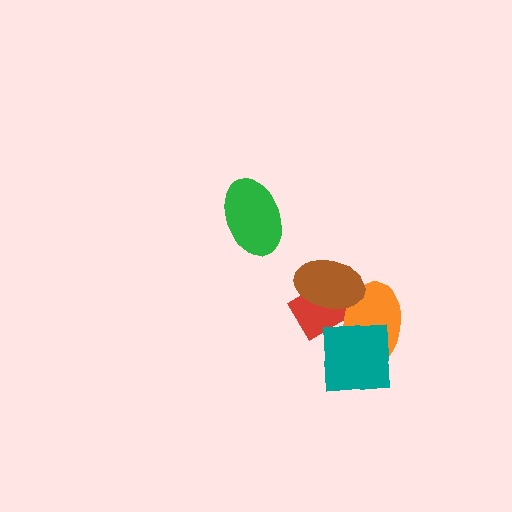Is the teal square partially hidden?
No, no other shape covers it.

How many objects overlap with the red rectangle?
3 objects overlap with the red rectangle.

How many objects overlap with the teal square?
2 objects overlap with the teal square.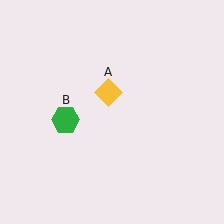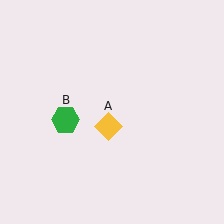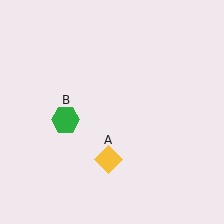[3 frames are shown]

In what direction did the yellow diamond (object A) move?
The yellow diamond (object A) moved down.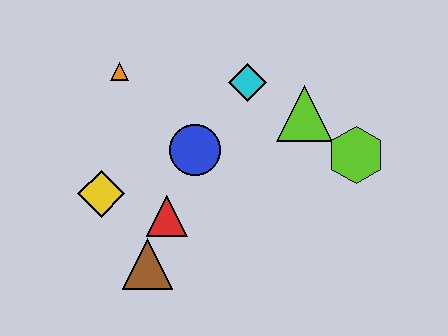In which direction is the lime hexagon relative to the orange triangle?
The lime hexagon is to the right of the orange triangle.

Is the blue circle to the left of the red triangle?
No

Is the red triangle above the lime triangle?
No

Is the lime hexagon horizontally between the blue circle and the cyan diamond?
No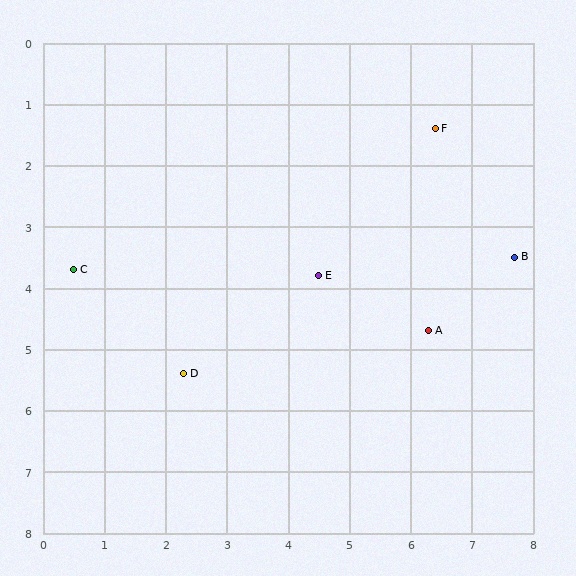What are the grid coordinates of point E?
Point E is at approximately (4.5, 3.8).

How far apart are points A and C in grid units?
Points A and C are about 5.9 grid units apart.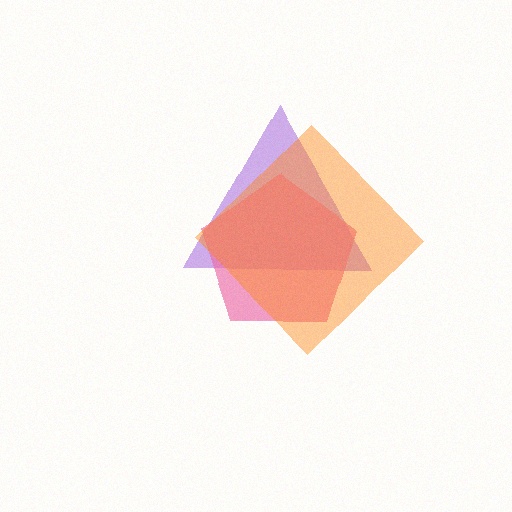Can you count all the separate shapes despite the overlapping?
Yes, there are 3 separate shapes.